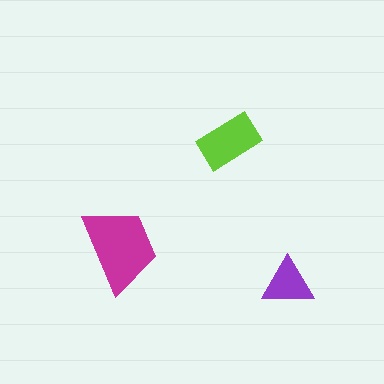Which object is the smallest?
The purple triangle.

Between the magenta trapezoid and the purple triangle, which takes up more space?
The magenta trapezoid.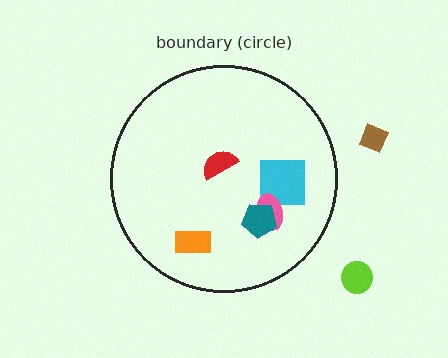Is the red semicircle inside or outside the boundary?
Inside.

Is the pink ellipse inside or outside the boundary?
Inside.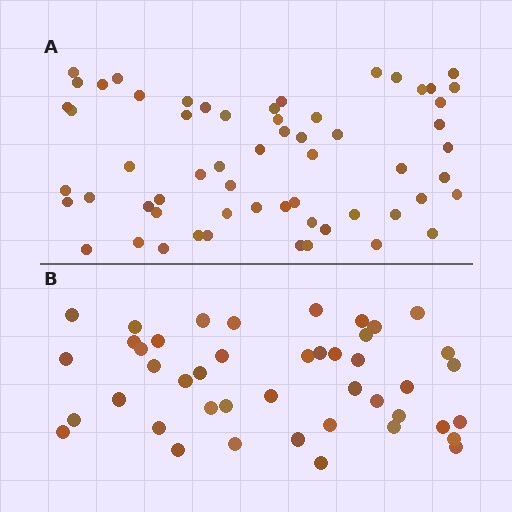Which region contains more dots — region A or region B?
Region A (the top region) has more dots.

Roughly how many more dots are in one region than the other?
Region A has approximately 15 more dots than region B.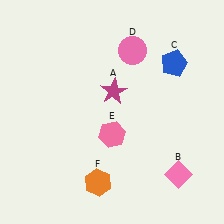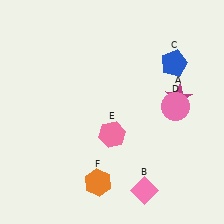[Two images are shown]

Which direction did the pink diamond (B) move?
The pink diamond (B) moved left.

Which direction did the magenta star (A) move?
The magenta star (A) moved right.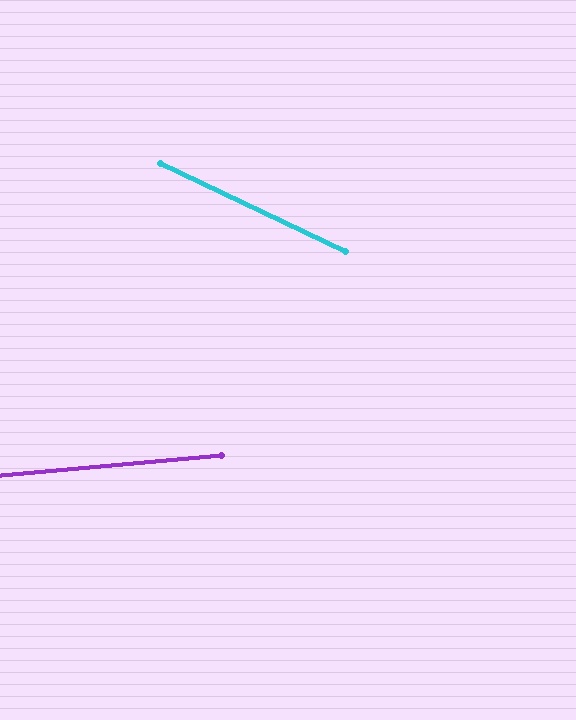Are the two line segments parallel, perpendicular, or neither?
Neither parallel nor perpendicular — they differ by about 31°.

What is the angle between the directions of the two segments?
Approximately 31 degrees.